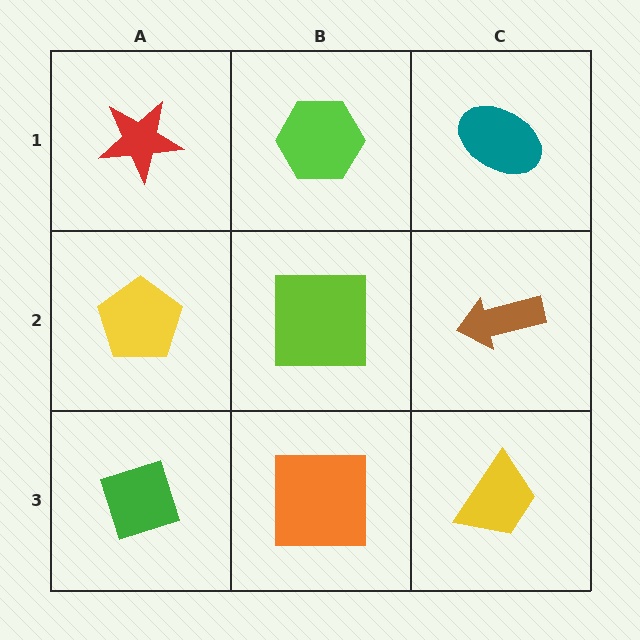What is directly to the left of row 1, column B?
A red star.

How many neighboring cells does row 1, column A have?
2.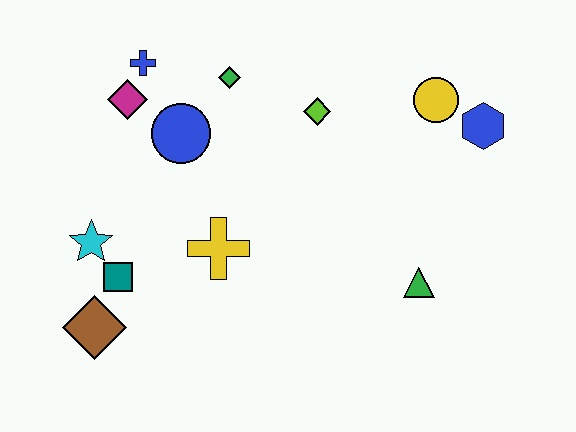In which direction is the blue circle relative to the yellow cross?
The blue circle is above the yellow cross.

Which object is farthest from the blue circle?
The blue hexagon is farthest from the blue circle.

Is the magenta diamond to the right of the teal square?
Yes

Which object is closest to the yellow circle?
The blue hexagon is closest to the yellow circle.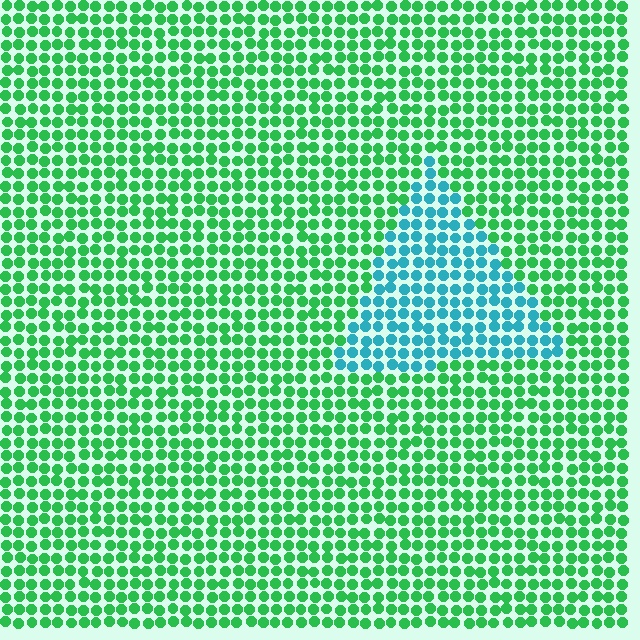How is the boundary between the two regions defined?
The boundary is defined purely by a slight shift in hue (about 52 degrees). Spacing, size, and orientation are identical on both sides.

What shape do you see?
I see a triangle.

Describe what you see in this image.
The image is filled with small green elements in a uniform arrangement. A triangle-shaped region is visible where the elements are tinted to a slightly different hue, forming a subtle color boundary.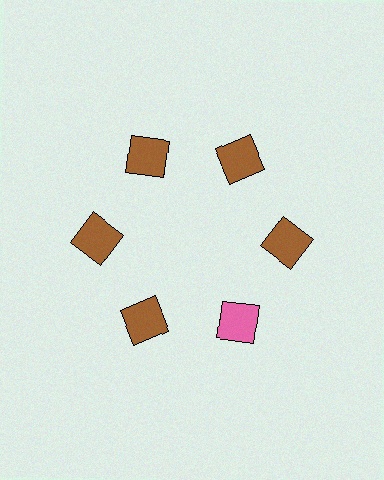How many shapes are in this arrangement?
There are 6 shapes arranged in a ring pattern.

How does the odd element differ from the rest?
It has a different color: pink instead of brown.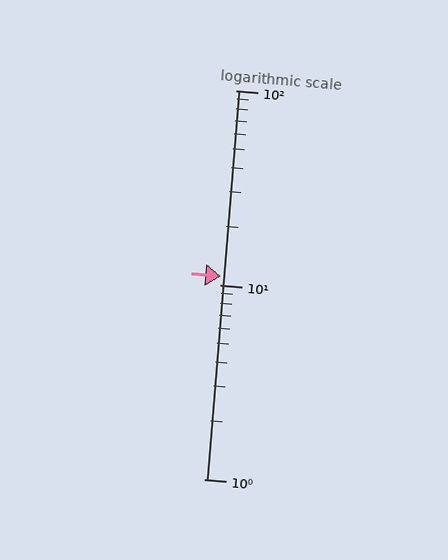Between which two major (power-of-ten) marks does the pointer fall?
The pointer is between 10 and 100.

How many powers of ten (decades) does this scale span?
The scale spans 2 decades, from 1 to 100.